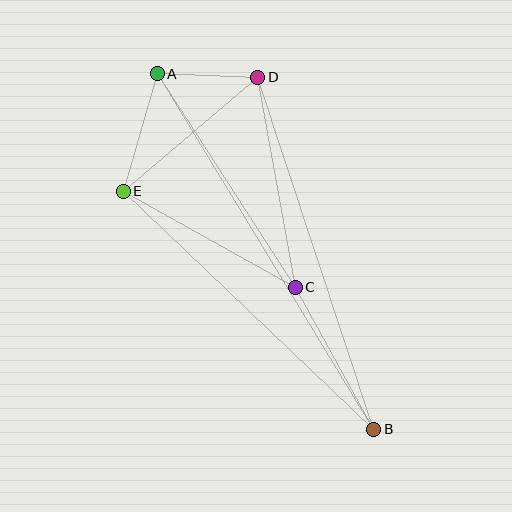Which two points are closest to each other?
Points A and D are closest to each other.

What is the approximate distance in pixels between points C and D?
The distance between C and D is approximately 213 pixels.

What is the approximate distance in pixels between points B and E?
The distance between B and E is approximately 345 pixels.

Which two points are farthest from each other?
Points A and B are farthest from each other.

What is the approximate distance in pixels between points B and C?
The distance between B and C is approximately 162 pixels.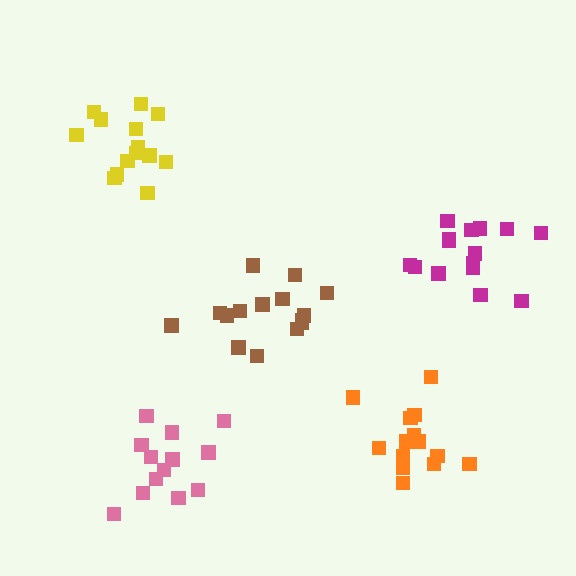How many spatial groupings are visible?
There are 5 spatial groupings.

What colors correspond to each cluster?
The clusters are colored: magenta, brown, yellow, pink, orange.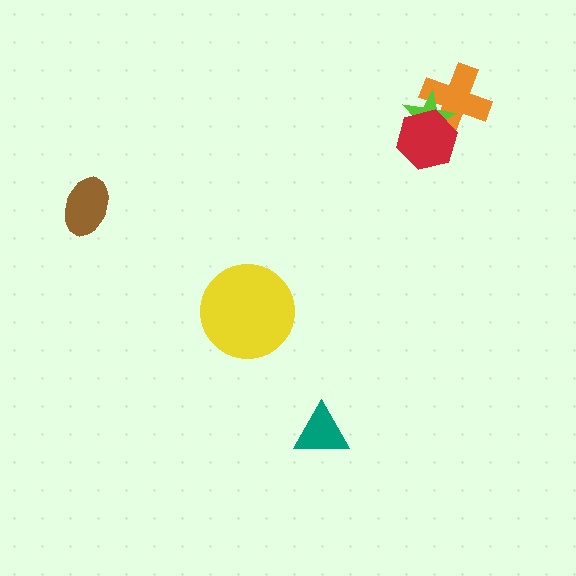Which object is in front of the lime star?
The red hexagon is in front of the lime star.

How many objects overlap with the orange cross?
2 objects overlap with the orange cross.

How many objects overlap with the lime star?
2 objects overlap with the lime star.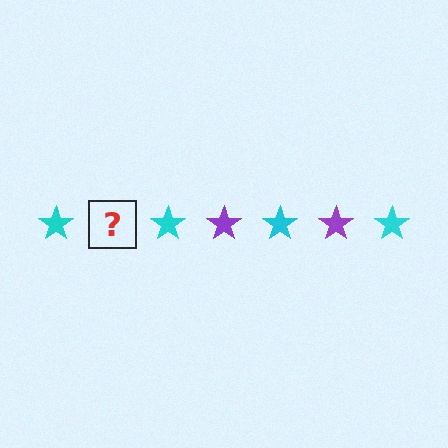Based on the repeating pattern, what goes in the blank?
The blank should be a purple star.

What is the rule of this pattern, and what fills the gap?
The rule is that the pattern cycles through cyan, purple stars. The gap should be filled with a purple star.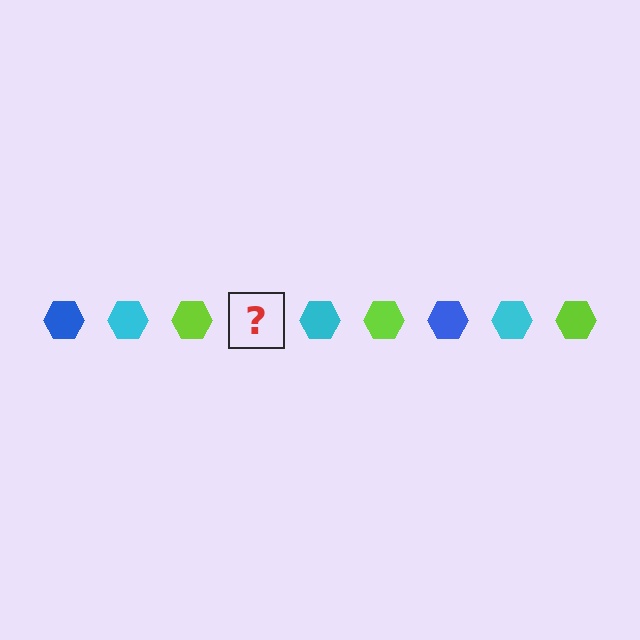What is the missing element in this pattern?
The missing element is a blue hexagon.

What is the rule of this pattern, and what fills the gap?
The rule is that the pattern cycles through blue, cyan, lime hexagons. The gap should be filled with a blue hexagon.